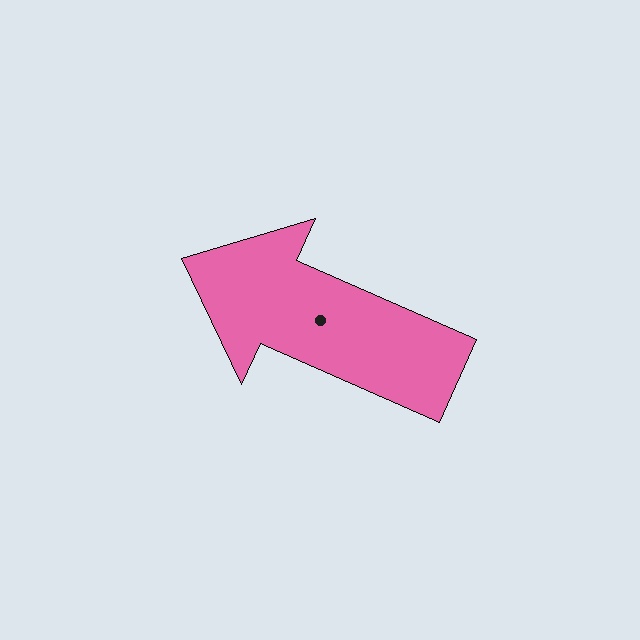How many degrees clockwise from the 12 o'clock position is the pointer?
Approximately 294 degrees.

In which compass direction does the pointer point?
Northwest.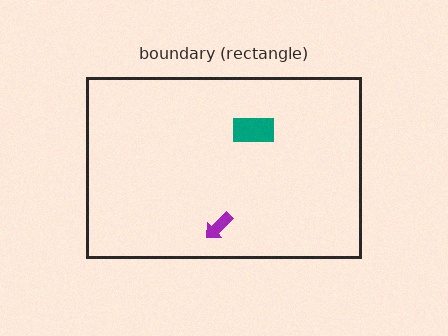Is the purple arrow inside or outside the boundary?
Inside.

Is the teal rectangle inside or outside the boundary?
Inside.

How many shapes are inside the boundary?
2 inside, 0 outside.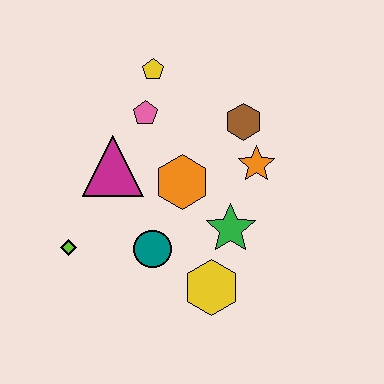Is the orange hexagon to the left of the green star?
Yes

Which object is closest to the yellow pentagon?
The pink pentagon is closest to the yellow pentagon.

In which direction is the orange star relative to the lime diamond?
The orange star is to the right of the lime diamond.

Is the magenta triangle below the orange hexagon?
No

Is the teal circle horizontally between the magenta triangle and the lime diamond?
No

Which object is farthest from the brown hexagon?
The lime diamond is farthest from the brown hexagon.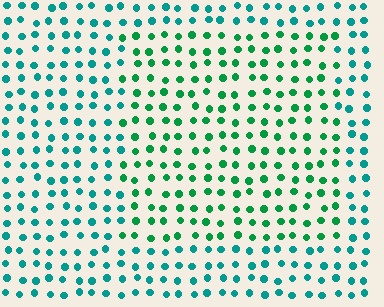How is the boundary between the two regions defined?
The boundary is defined purely by a slight shift in hue (about 32 degrees). Spacing, size, and orientation are identical on both sides.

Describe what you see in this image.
The image is filled with small teal elements in a uniform arrangement. A rectangle-shaped region is visible where the elements are tinted to a slightly different hue, forming a subtle color boundary.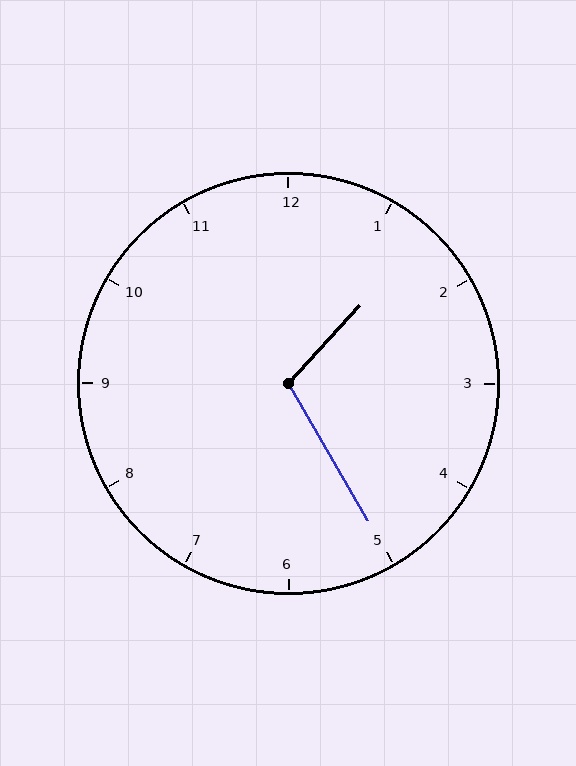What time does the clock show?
1:25.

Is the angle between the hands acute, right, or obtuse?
It is obtuse.